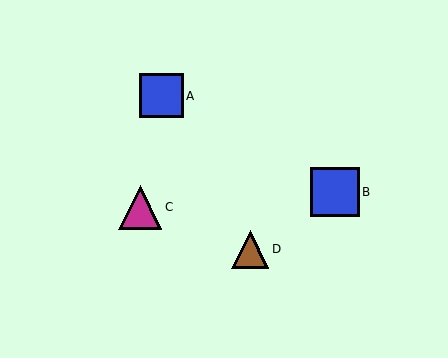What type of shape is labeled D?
Shape D is a brown triangle.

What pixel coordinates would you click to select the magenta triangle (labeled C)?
Click at (140, 207) to select the magenta triangle C.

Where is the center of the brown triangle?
The center of the brown triangle is at (250, 249).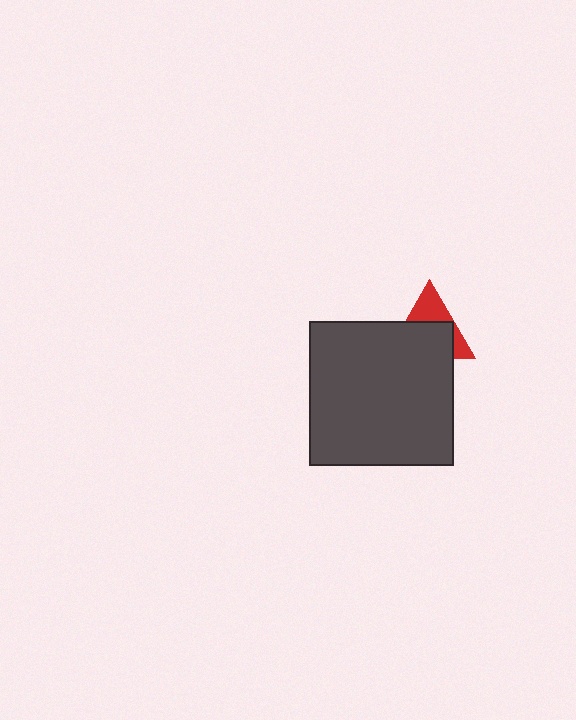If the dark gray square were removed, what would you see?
You would see the complete red triangle.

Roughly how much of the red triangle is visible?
A small part of it is visible (roughly 40%).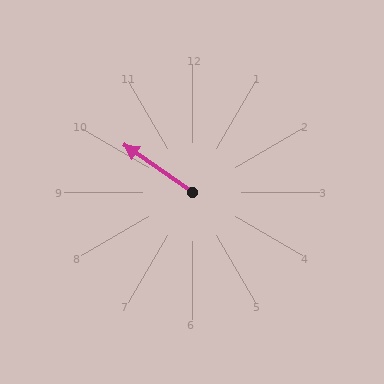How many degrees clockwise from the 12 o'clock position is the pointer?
Approximately 305 degrees.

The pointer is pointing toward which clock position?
Roughly 10 o'clock.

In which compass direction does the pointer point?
Northwest.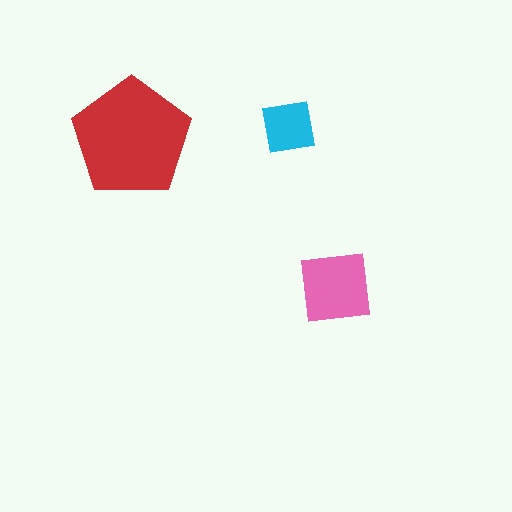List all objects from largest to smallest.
The red pentagon, the pink square, the cyan square.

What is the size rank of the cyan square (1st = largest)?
3rd.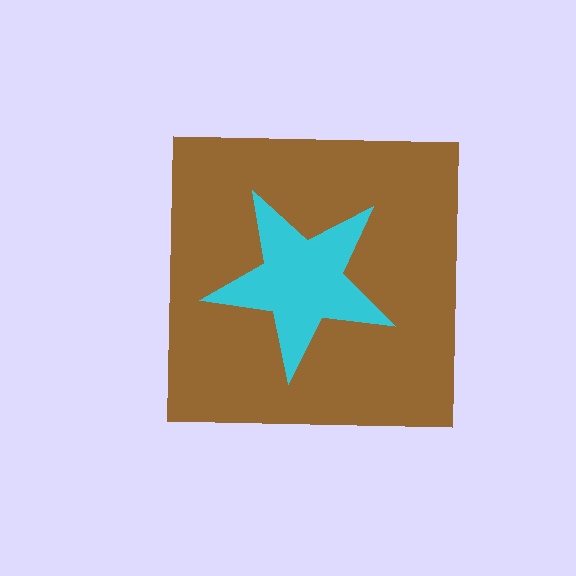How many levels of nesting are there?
2.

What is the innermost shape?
The cyan star.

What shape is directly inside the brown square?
The cyan star.